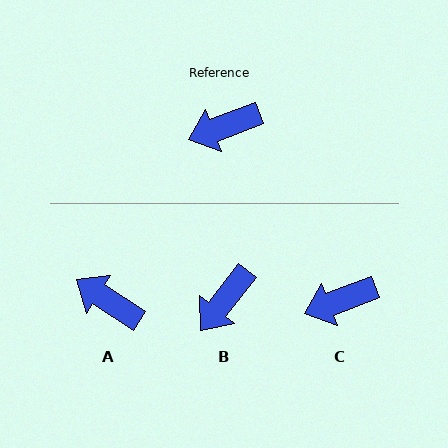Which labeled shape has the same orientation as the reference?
C.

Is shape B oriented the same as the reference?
No, it is off by about 31 degrees.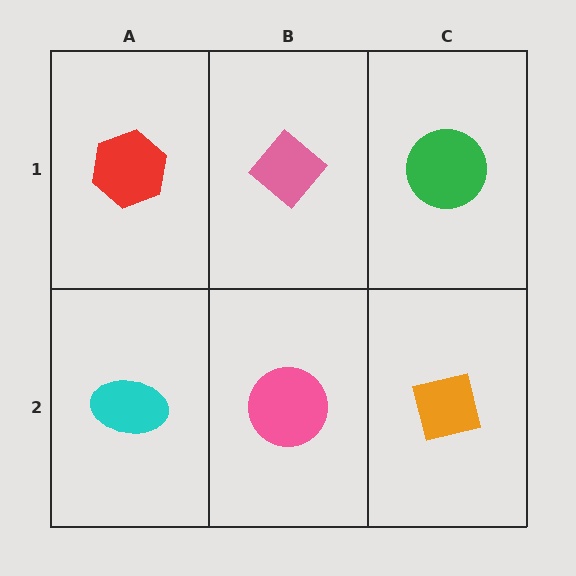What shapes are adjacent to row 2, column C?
A green circle (row 1, column C), a pink circle (row 2, column B).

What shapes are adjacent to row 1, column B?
A pink circle (row 2, column B), a red hexagon (row 1, column A), a green circle (row 1, column C).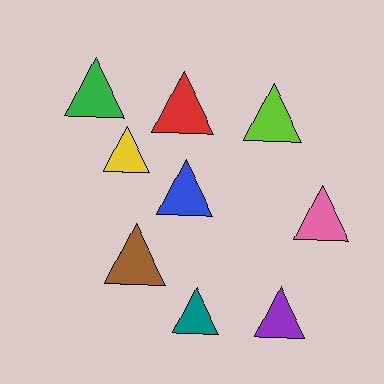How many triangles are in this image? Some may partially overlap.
There are 9 triangles.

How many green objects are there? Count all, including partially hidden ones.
There is 1 green object.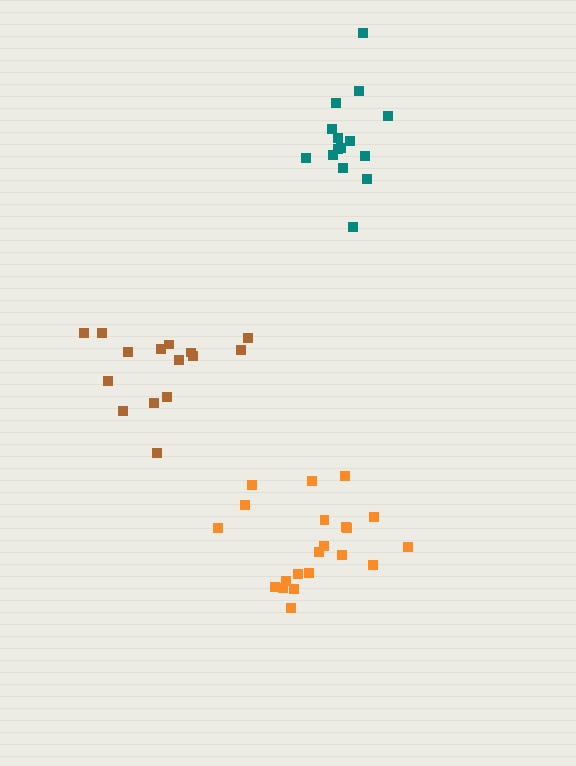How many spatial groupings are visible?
There are 3 spatial groupings.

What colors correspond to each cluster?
The clusters are colored: brown, orange, teal.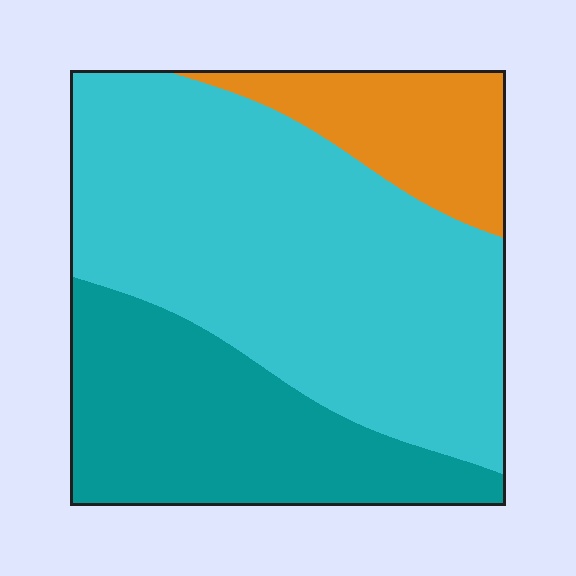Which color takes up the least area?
Orange, at roughly 15%.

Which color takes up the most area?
Cyan, at roughly 55%.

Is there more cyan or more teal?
Cyan.